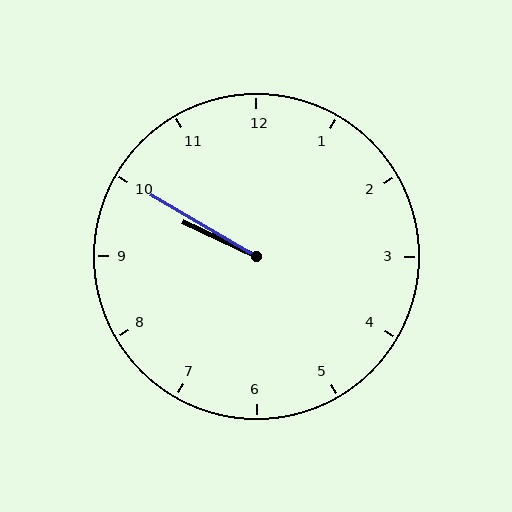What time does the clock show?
9:50.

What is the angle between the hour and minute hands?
Approximately 5 degrees.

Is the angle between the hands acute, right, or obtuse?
It is acute.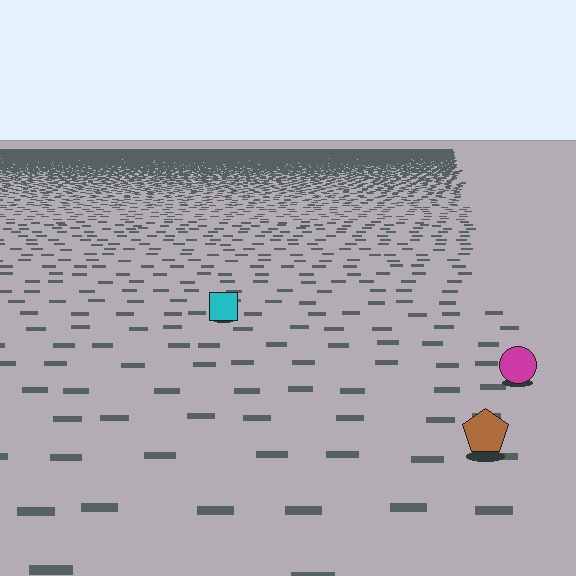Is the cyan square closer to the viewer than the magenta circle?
No. The magenta circle is closer — you can tell from the texture gradient: the ground texture is coarser near it.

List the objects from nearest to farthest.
From nearest to farthest: the brown pentagon, the magenta circle, the cyan square.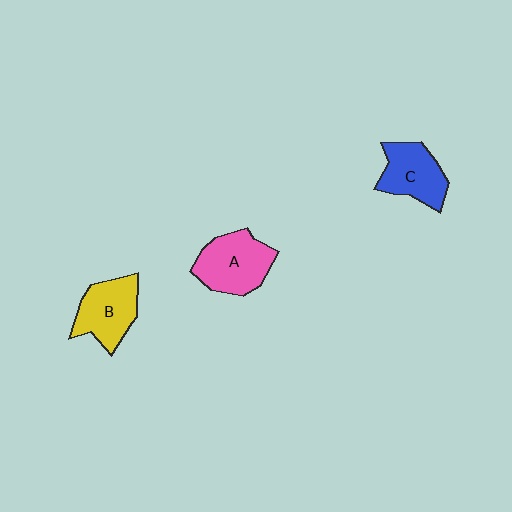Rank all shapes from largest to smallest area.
From largest to smallest: A (pink), B (yellow), C (blue).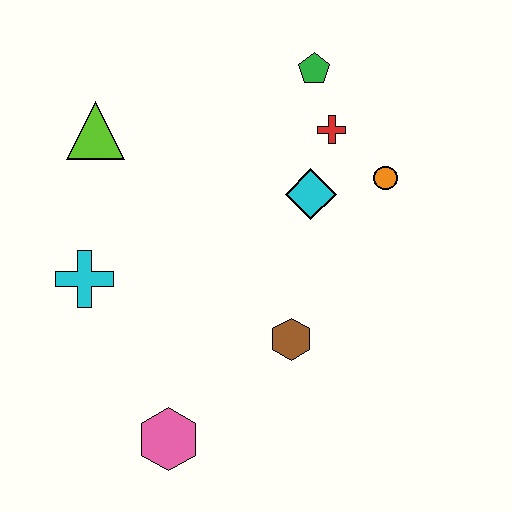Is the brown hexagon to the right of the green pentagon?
No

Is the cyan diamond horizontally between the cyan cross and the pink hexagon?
No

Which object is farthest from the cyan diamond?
The pink hexagon is farthest from the cyan diamond.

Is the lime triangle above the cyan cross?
Yes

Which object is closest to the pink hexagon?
The brown hexagon is closest to the pink hexagon.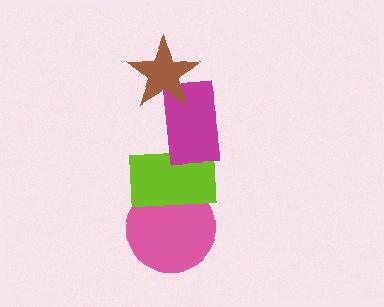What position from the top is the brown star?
The brown star is 1st from the top.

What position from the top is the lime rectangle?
The lime rectangle is 3rd from the top.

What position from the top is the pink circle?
The pink circle is 4th from the top.